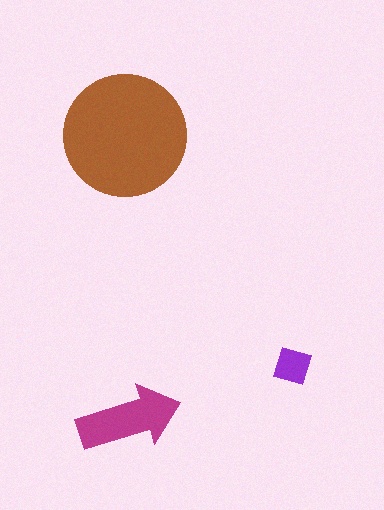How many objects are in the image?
There are 3 objects in the image.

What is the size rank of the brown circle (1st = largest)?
1st.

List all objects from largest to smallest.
The brown circle, the magenta arrow, the purple diamond.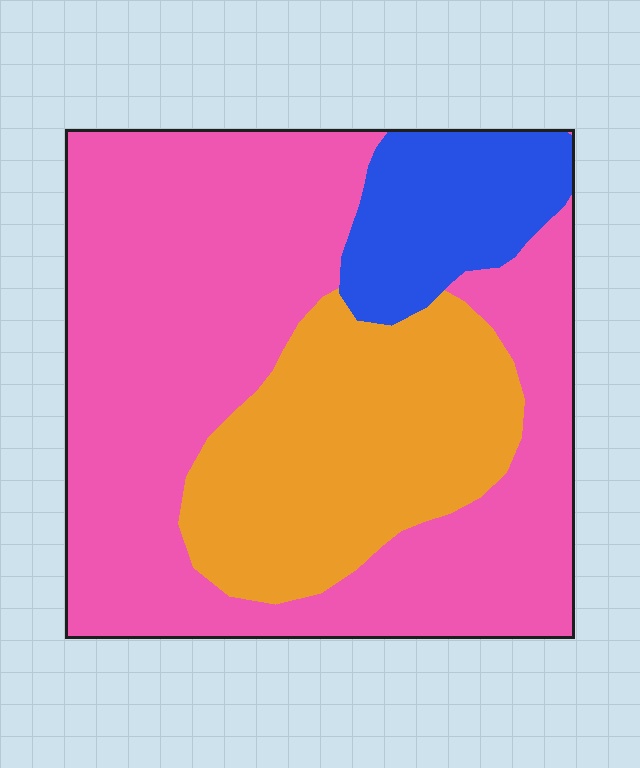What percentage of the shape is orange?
Orange takes up about one quarter (1/4) of the shape.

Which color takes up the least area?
Blue, at roughly 10%.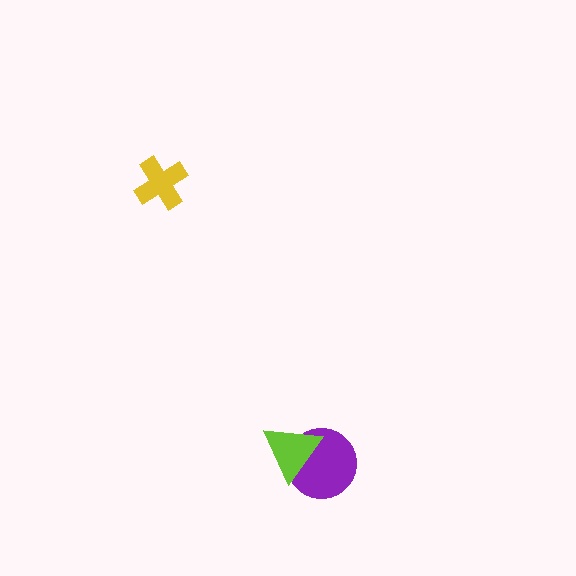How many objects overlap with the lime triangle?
1 object overlaps with the lime triangle.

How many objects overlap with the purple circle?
1 object overlaps with the purple circle.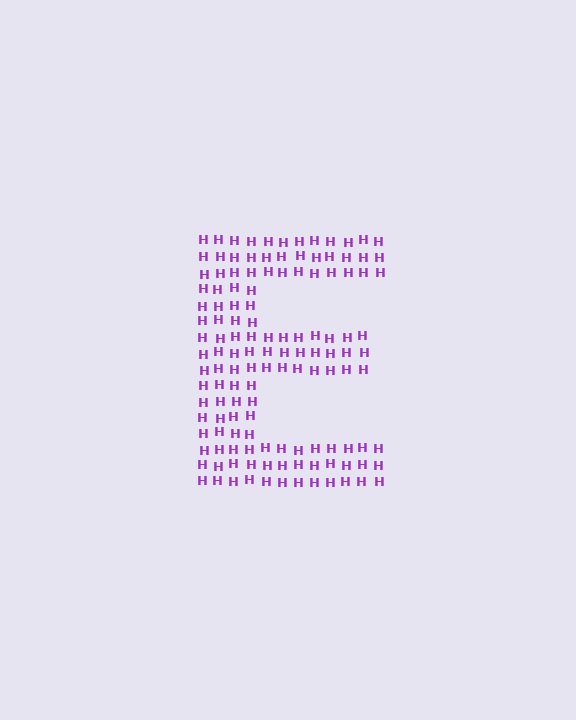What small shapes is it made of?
It is made of small letter H's.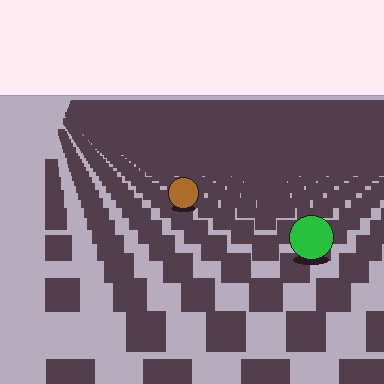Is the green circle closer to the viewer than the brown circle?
Yes. The green circle is closer — you can tell from the texture gradient: the ground texture is coarser near it.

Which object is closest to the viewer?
The green circle is closest. The texture marks near it are larger and more spread out.